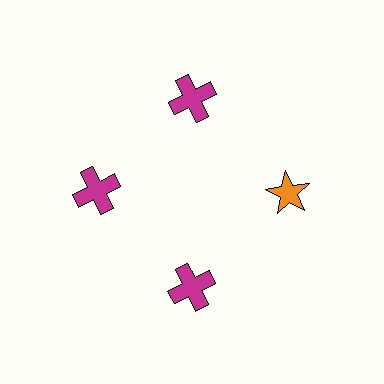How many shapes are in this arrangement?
There are 4 shapes arranged in a ring pattern.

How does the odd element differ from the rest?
It differs in both color (orange instead of magenta) and shape (star instead of cross).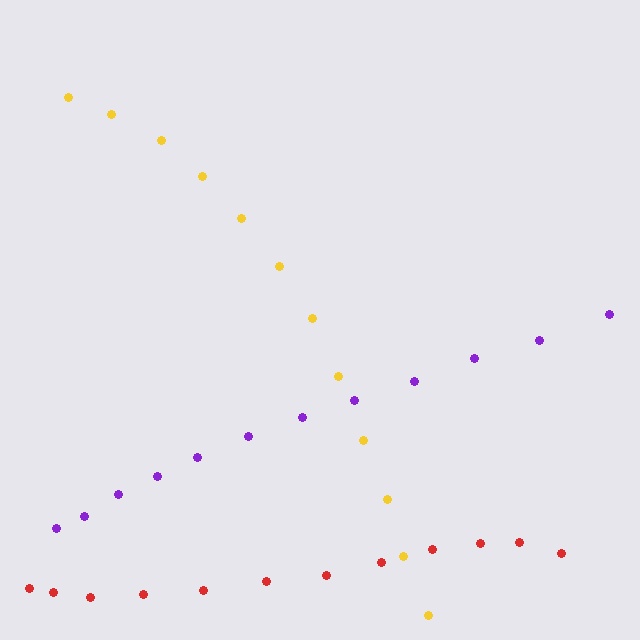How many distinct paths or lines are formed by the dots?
There are 3 distinct paths.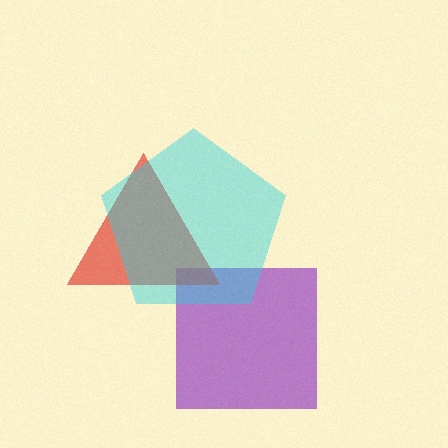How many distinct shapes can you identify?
There are 3 distinct shapes: a purple square, a red triangle, a cyan pentagon.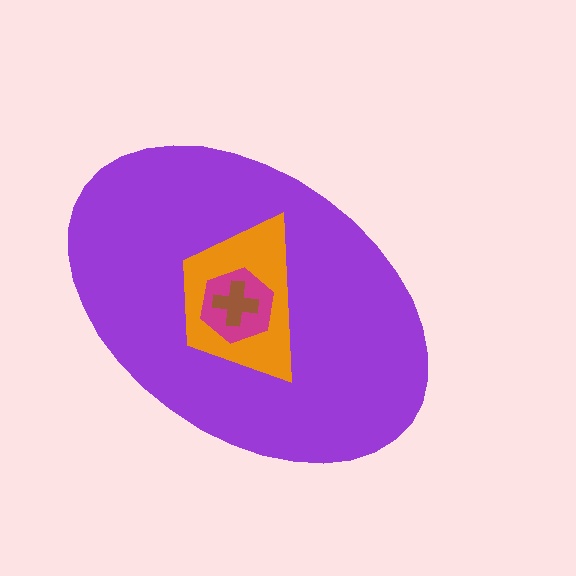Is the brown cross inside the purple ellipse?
Yes.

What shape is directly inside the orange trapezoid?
The magenta hexagon.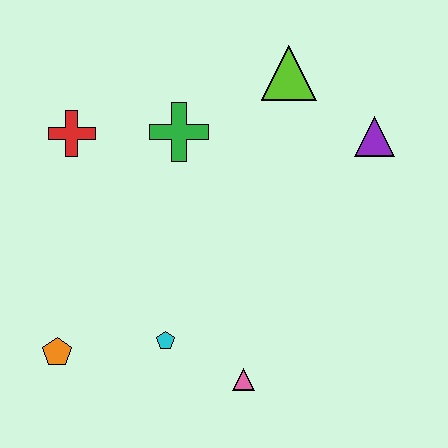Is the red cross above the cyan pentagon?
Yes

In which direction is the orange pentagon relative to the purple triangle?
The orange pentagon is to the left of the purple triangle.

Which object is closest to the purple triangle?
The lime triangle is closest to the purple triangle.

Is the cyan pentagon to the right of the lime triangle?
No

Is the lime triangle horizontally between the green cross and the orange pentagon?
No